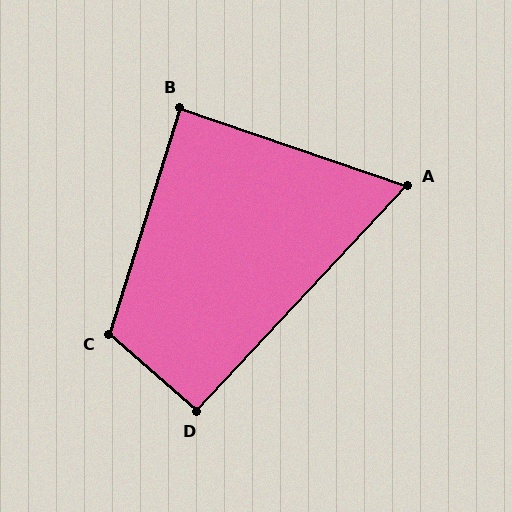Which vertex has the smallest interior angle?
A, at approximately 66 degrees.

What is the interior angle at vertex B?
Approximately 88 degrees (approximately right).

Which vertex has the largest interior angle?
C, at approximately 114 degrees.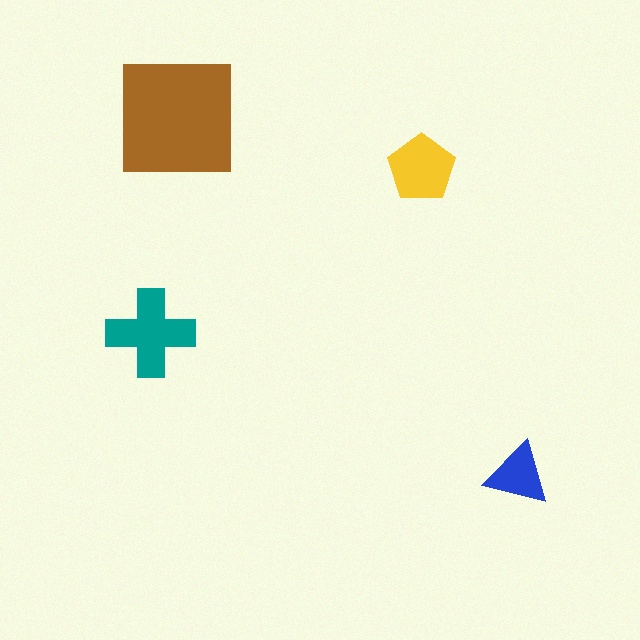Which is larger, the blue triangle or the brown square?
The brown square.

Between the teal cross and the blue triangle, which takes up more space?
The teal cross.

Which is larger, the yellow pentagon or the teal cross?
The teal cross.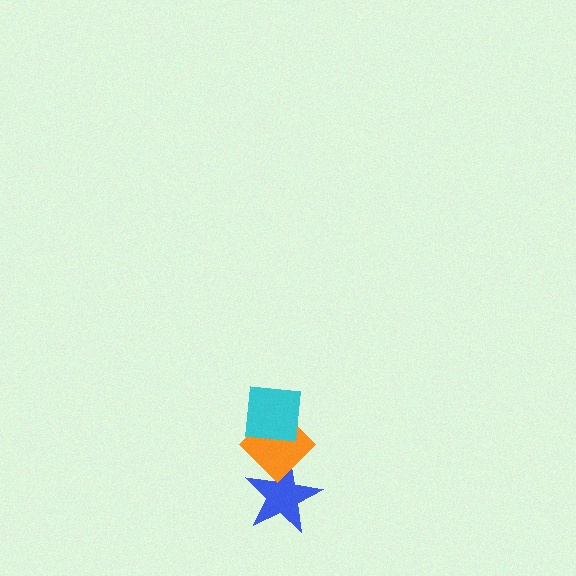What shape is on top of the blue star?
The orange diamond is on top of the blue star.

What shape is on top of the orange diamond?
The cyan square is on top of the orange diamond.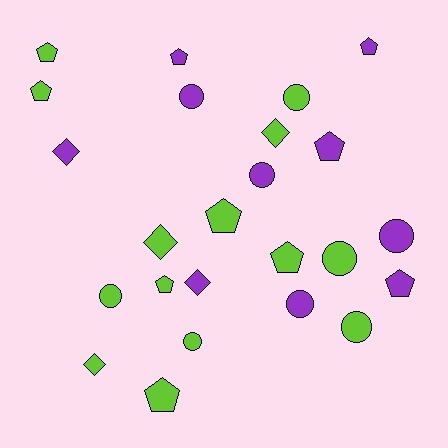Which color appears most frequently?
Lime, with 14 objects.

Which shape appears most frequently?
Pentagon, with 10 objects.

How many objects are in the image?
There are 24 objects.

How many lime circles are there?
There are 5 lime circles.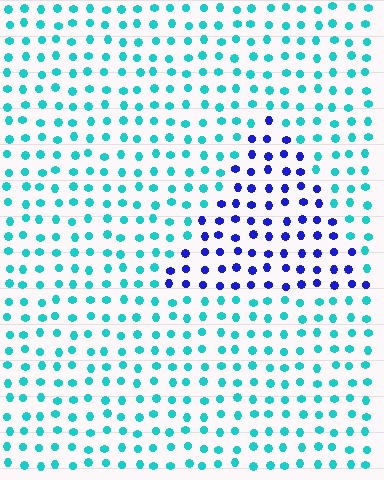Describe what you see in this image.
The image is filled with small cyan elements in a uniform arrangement. A triangle-shaped region is visible where the elements are tinted to a slightly different hue, forming a subtle color boundary.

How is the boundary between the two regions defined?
The boundary is defined purely by a slight shift in hue (about 62 degrees). Spacing, size, and orientation are identical on both sides.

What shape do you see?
I see a triangle.